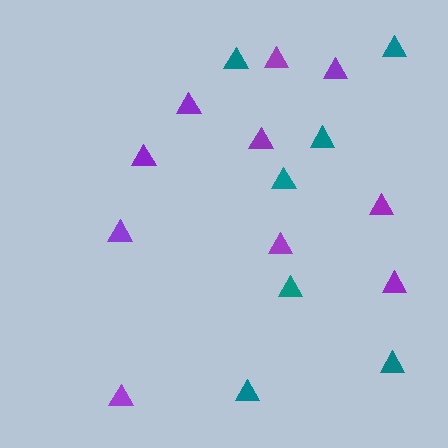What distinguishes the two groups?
There are 2 groups: one group of purple triangles (10) and one group of teal triangles (7).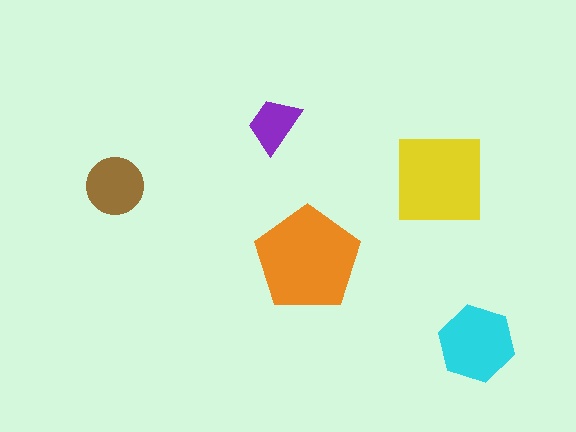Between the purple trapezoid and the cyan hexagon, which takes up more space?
The cyan hexagon.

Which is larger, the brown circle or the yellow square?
The yellow square.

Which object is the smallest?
The purple trapezoid.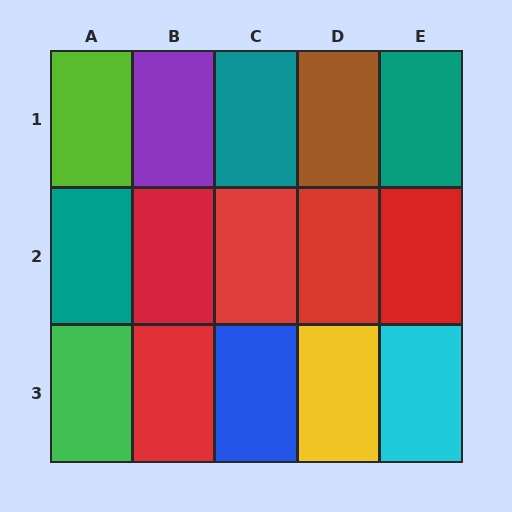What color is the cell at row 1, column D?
Brown.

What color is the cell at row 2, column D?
Red.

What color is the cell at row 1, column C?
Teal.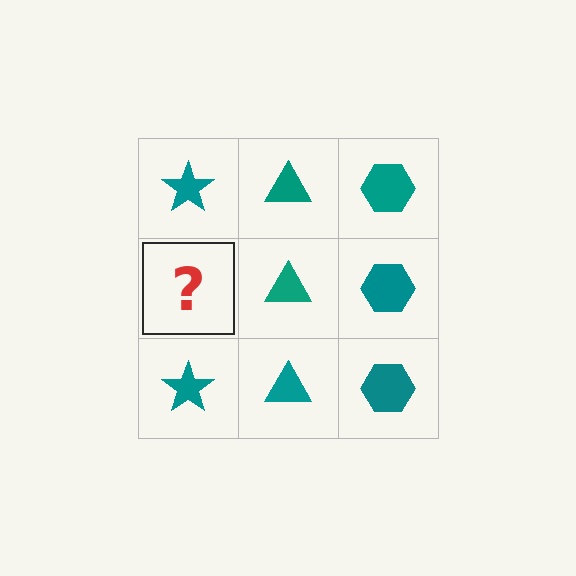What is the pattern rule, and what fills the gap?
The rule is that each column has a consistent shape. The gap should be filled with a teal star.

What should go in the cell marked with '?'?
The missing cell should contain a teal star.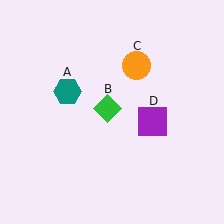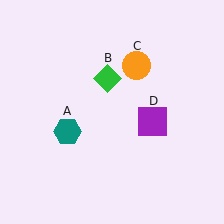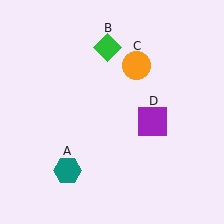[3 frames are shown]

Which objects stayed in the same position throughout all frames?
Orange circle (object C) and purple square (object D) remained stationary.